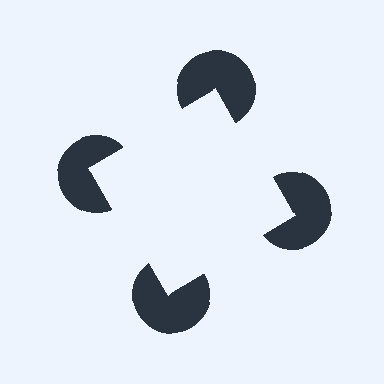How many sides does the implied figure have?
4 sides.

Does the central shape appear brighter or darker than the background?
It typically appears slightly brighter than the background, even though no actual brightness change is drawn.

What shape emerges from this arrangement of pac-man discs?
An illusory square — its edges are inferred from the aligned wedge cuts in the pac-man discs, not physically drawn.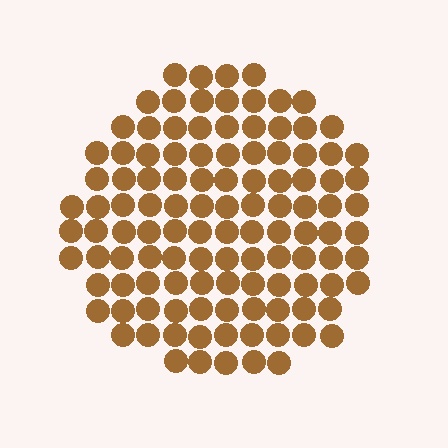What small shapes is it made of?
It is made of small circles.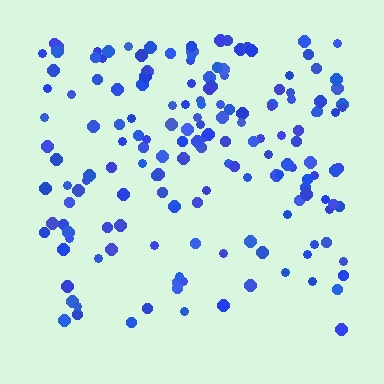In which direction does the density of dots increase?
From bottom to top, with the top side densest.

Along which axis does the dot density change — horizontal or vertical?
Vertical.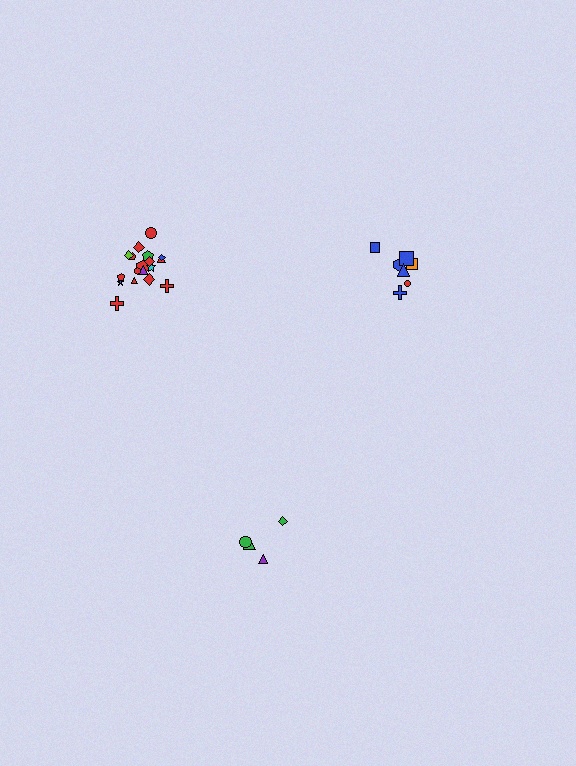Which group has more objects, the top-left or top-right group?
The top-left group.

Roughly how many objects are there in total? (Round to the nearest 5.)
Roughly 30 objects in total.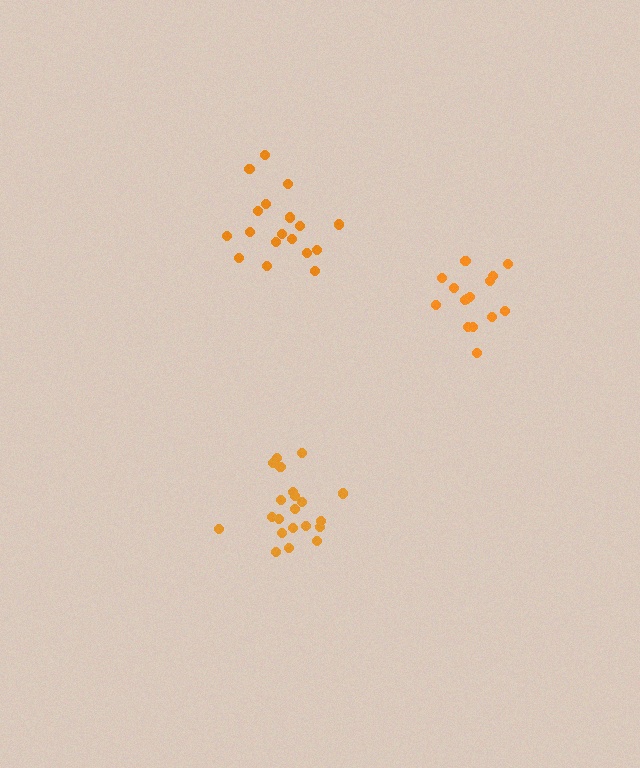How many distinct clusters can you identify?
There are 3 distinct clusters.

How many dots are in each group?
Group 1: 18 dots, Group 2: 15 dots, Group 3: 21 dots (54 total).